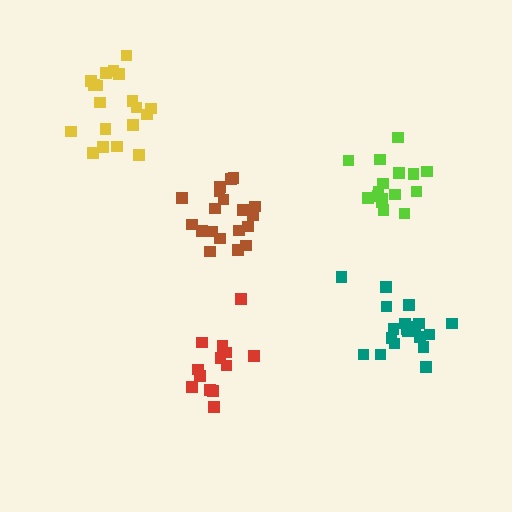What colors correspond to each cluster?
The clusters are colored: teal, lime, red, yellow, brown.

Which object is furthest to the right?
The teal cluster is rightmost.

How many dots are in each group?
Group 1: 19 dots, Group 2: 16 dots, Group 3: 13 dots, Group 4: 19 dots, Group 5: 19 dots (86 total).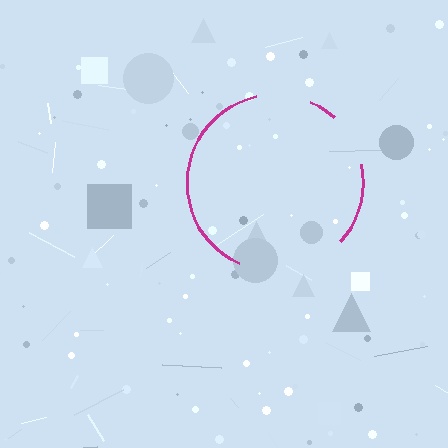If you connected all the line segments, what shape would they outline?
They would outline a circle.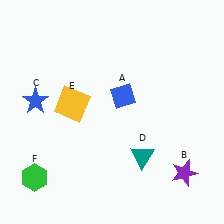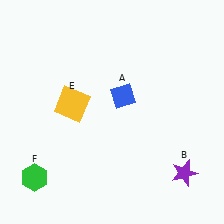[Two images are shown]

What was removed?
The teal triangle (D), the blue star (C) were removed in Image 2.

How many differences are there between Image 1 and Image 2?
There are 2 differences between the two images.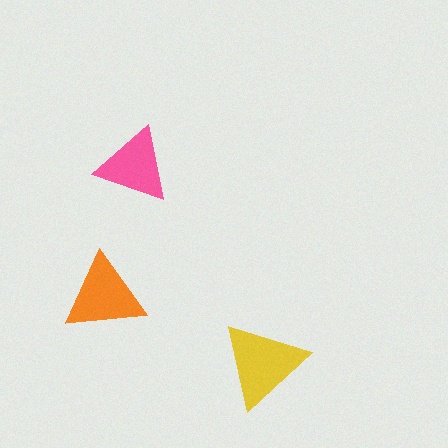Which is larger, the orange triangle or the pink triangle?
The orange one.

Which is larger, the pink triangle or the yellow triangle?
The yellow one.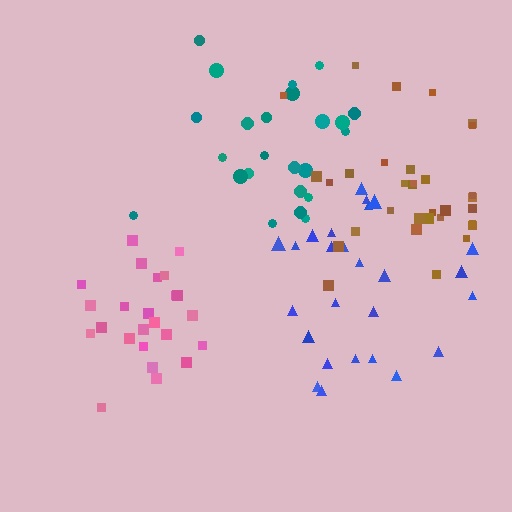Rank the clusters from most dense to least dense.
pink, brown, blue, teal.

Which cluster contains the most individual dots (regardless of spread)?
Brown (32).